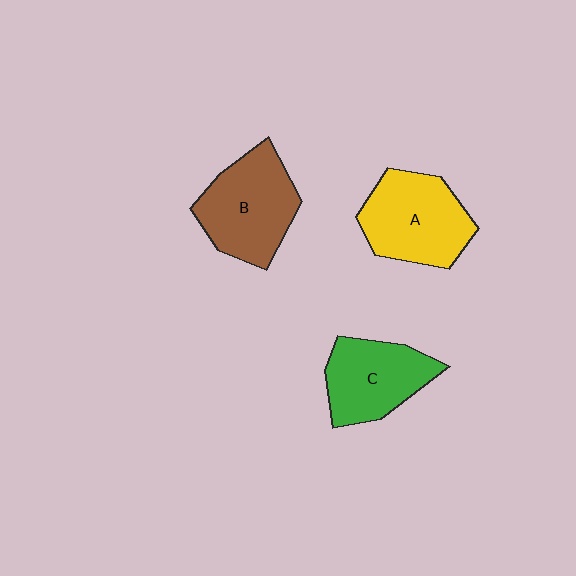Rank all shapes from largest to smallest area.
From largest to smallest: B (brown), A (yellow), C (green).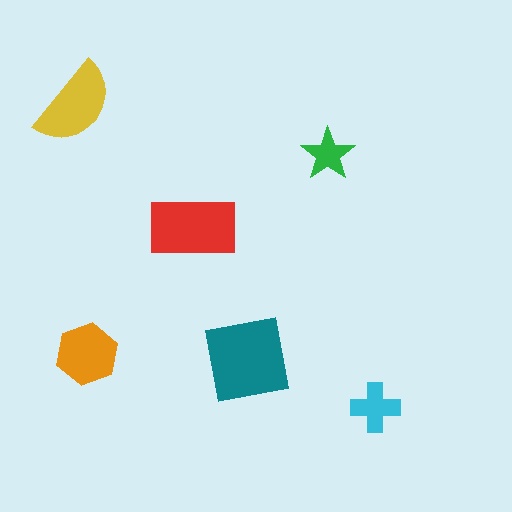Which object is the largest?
The teal square.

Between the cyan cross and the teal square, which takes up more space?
The teal square.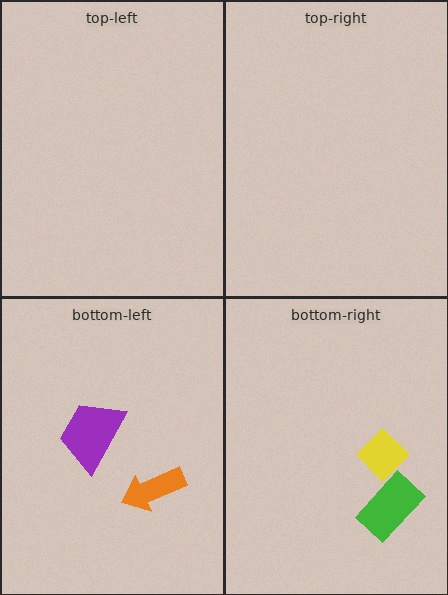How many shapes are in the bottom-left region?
2.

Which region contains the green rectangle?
The bottom-right region.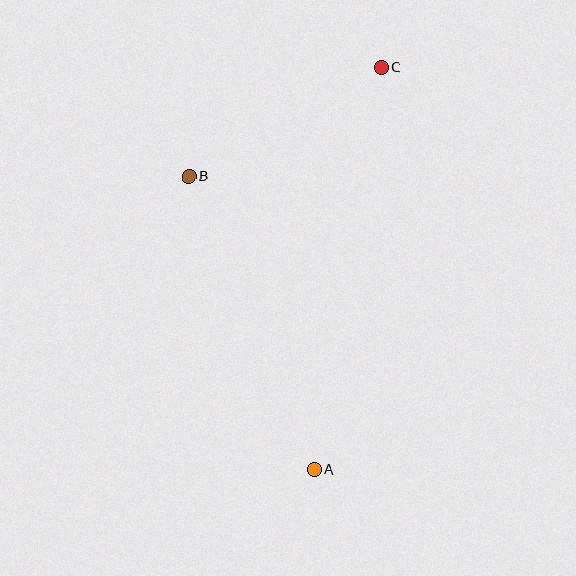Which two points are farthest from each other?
Points A and C are farthest from each other.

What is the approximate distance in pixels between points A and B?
The distance between A and B is approximately 319 pixels.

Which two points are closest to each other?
Points B and C are closest to each other.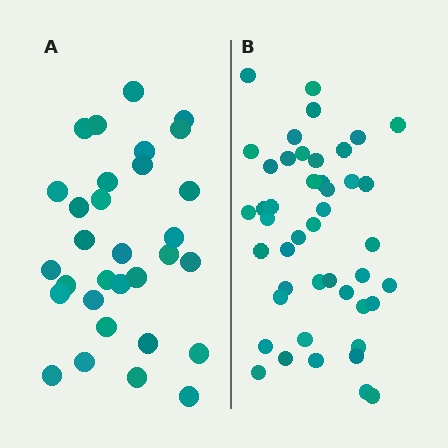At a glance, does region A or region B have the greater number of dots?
Region B (the right region) has more dots.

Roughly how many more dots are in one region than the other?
Region B has approximately 15 more dots than region A.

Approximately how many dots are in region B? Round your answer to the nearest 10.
About 40 dots. (The exact count is 45, which rounds to 40.)